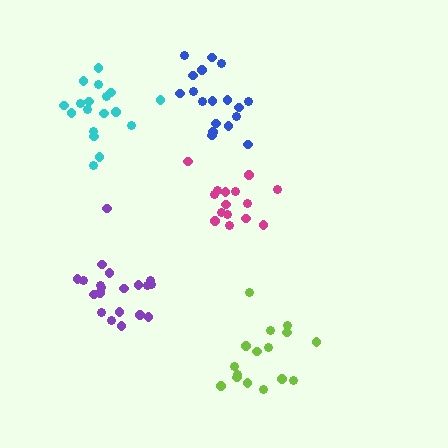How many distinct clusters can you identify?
There are 5 distinct clusters.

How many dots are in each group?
Group 1: 20 dots, Group 2: 16 dots, Group 3: 18 dots, Group 4: 18 dots, Group 5: 15 dots (87 total).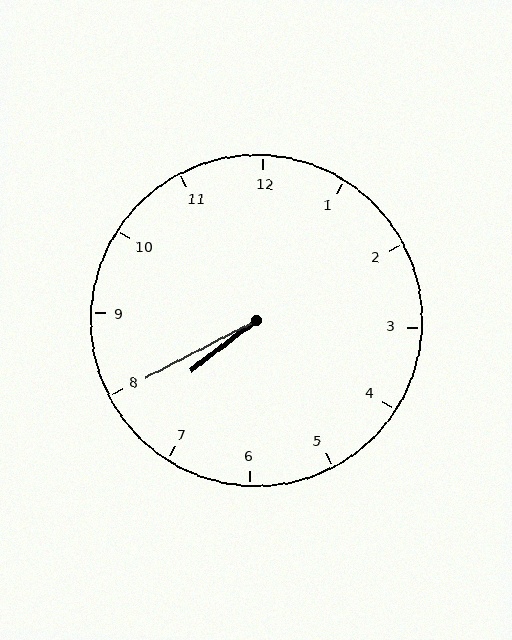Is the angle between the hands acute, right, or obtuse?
It is acute.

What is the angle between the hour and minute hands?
Approximately 10 degrees.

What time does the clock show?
7:40.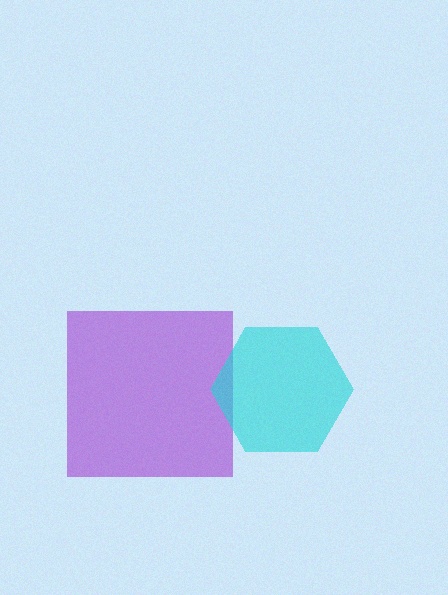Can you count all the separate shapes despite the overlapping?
Yes, there are 2 separate shapes.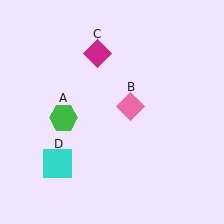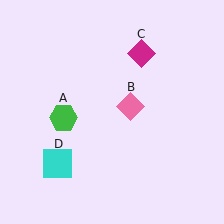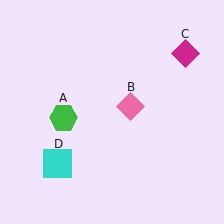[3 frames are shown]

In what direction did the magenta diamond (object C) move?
The magenta diamond (object C) moved right.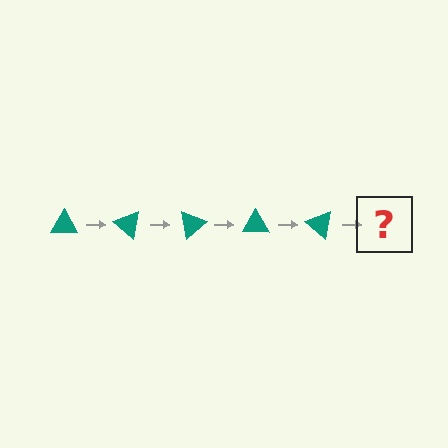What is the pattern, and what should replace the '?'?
The pattern is that the triangle rotates 40 degrees each step. The '?' should be a teal triangle rotated 200 degrees.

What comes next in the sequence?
The next element should be a teal triangle rotated 200 degrees.